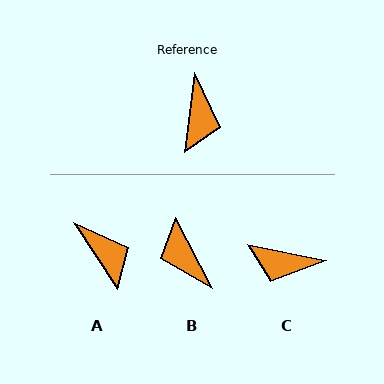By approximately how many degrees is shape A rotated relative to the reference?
Approximately 41 degrees counter-clockwise.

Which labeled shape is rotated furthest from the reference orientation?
B, about 145 degrees away.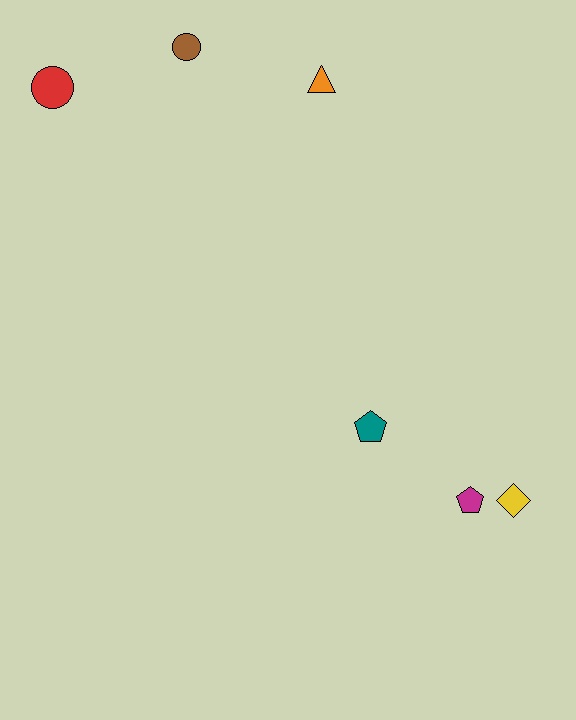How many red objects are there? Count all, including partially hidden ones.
There is 1 red object.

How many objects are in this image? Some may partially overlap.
There are 6 objects.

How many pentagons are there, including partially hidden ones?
There are 2 pentagons.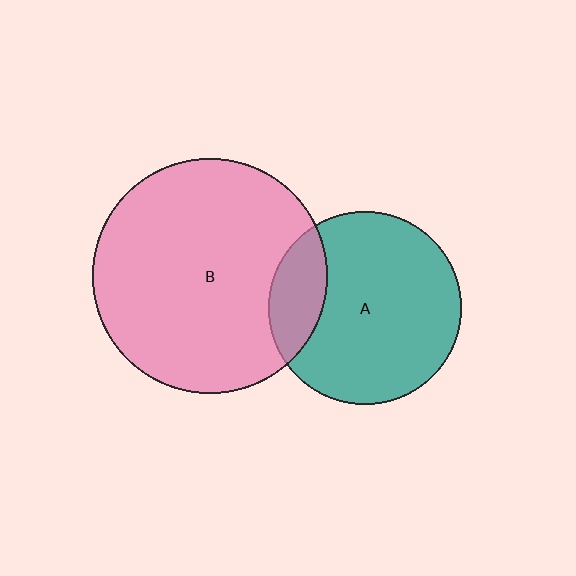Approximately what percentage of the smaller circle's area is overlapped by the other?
Approximately 20%.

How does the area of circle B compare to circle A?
Approximately 1.5 times.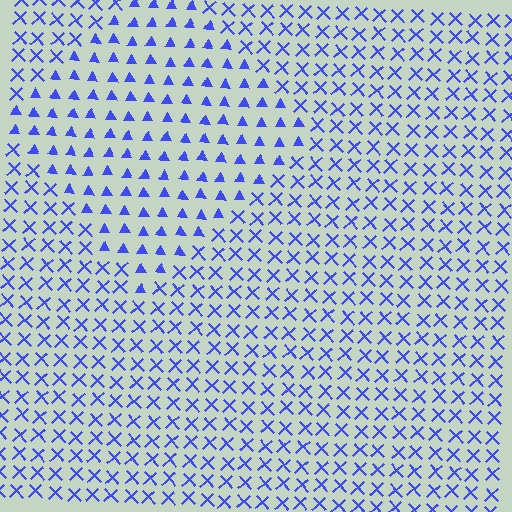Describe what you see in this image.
The image is filled with small blue elements arranged in a uniform grid. A diamond-shaped region contains triangles, while the surrounding area contains X marks. The boundary is defined purely by the change in element shape.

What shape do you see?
I see a diamond.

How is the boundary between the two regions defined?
The boundary is defined by a change in element shape: triangles inside vs. X marks outside. All elements share the same color and spacing.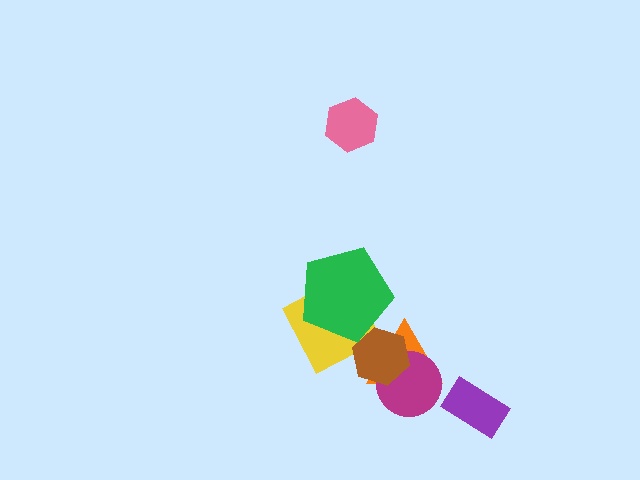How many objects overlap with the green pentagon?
1 object overlaps with the green pentagon.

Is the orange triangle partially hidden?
Yes, it is partially covered by another shape.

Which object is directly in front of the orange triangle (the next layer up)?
The magenta circle is directly in front of the orange triangle.